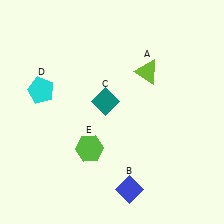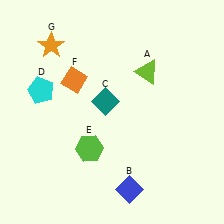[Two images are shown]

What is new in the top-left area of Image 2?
An orange diamond (F) was added in the top-left area of Image 2.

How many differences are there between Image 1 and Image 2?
There are 2 differences between the two images.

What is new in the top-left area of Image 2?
An orange star (G) was added in the top-left area of Image 2.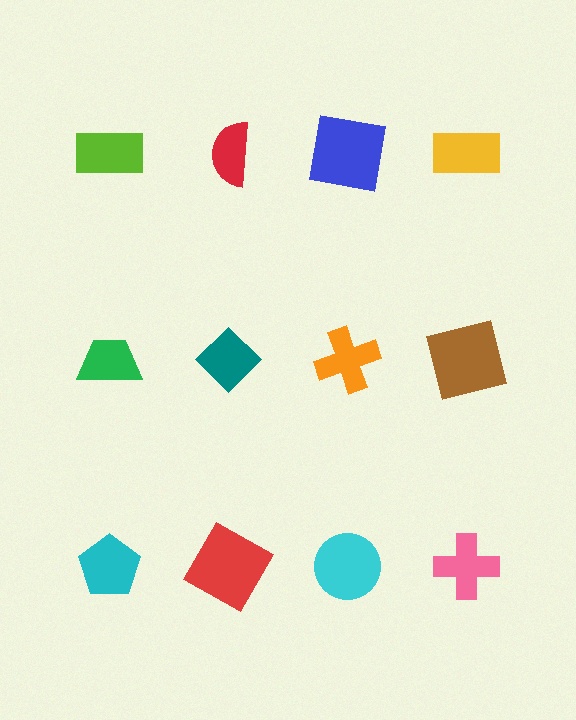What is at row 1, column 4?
A yellow rectangle.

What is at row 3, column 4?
A pink cross.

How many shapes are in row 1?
4 shapes.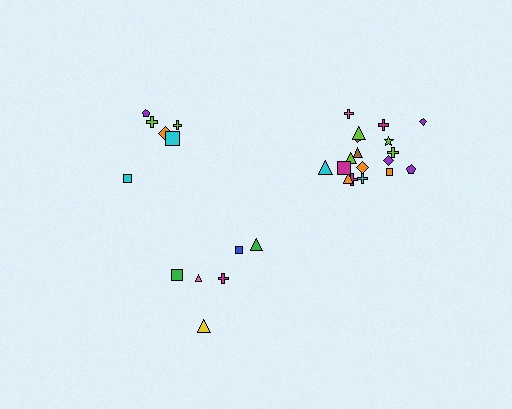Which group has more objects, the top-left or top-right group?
The top-right group.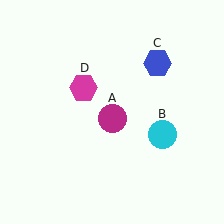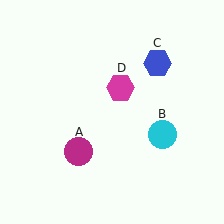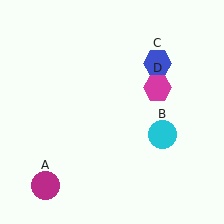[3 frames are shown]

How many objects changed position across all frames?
2 objects changed position: magenta circle (object A), magenta hexagon (object D).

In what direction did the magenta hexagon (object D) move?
The magenta hexagon (object D) moved right.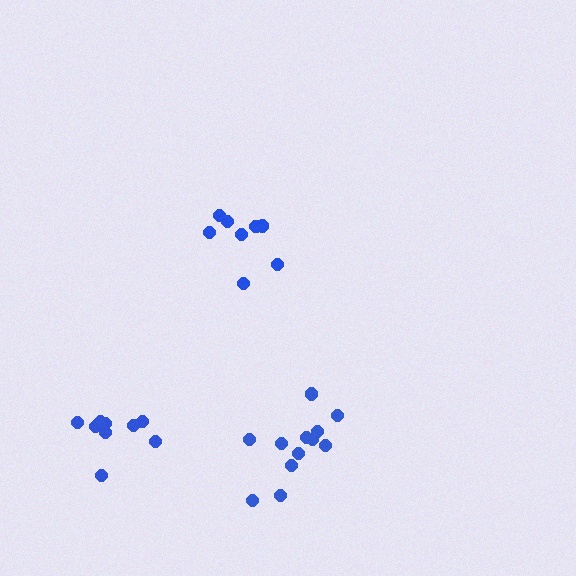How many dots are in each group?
Group 1: 8 dots, Group 2: 12 dots, Group 3: 9 dots (29 total).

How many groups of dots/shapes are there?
There are 3 groups.